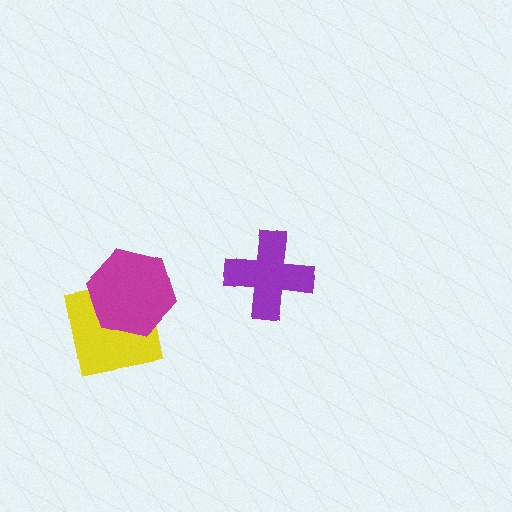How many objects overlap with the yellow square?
1 object overlaps with the yellow square.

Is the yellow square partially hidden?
Yes, it is partially covered by another shape.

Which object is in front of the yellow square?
The magenta hexagon is in front of the yellow square.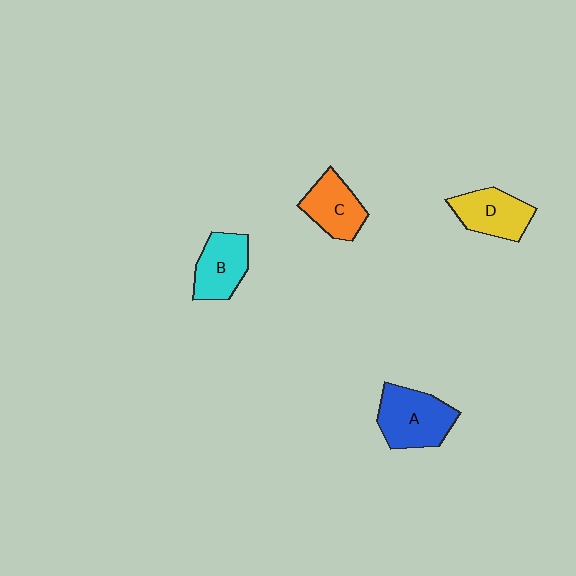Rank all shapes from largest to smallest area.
From largest to smallest: A (blue), D (yellow), B (cyan), C (orange).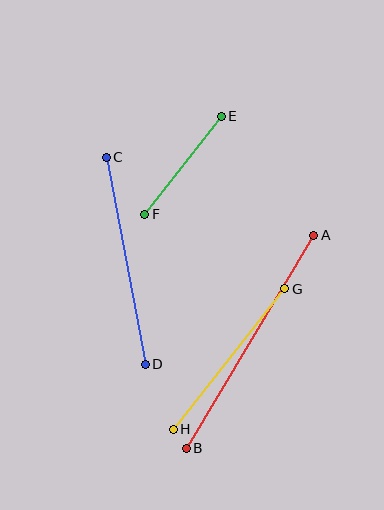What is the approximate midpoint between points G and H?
The midpoint is at approximately (229, 359) pixels.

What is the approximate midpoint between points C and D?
The midpoint is at approximately (126, 261) pixels.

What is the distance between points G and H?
The distance is approximately 179 pixels.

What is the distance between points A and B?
The distance is approximately 248 pixels.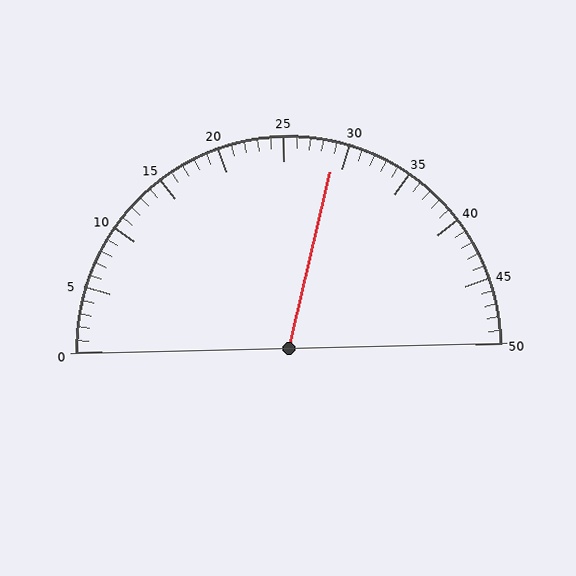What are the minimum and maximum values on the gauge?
The gauge ranges from 0 to 50.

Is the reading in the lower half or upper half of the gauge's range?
The reading is in the upper half of the range (0 to 50).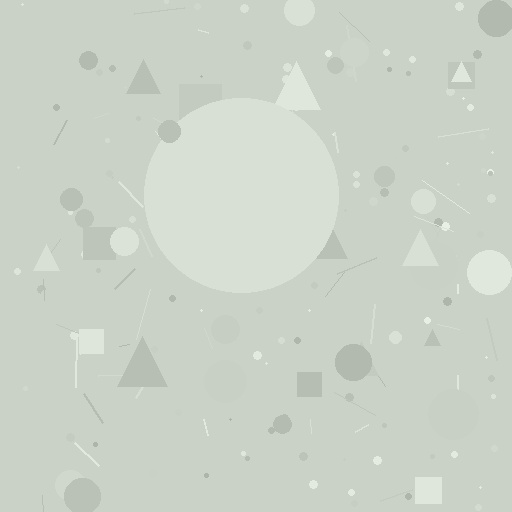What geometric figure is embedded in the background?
A circle is embedded in the background.